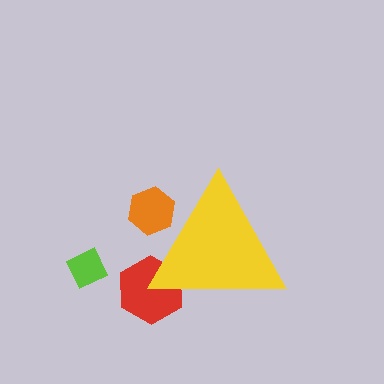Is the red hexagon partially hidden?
Yes, the red hexagon is partially hidden behind the yellow triangle.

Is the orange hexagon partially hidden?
Yes, the orange hexagon is partially hidden behind the yellow triangle.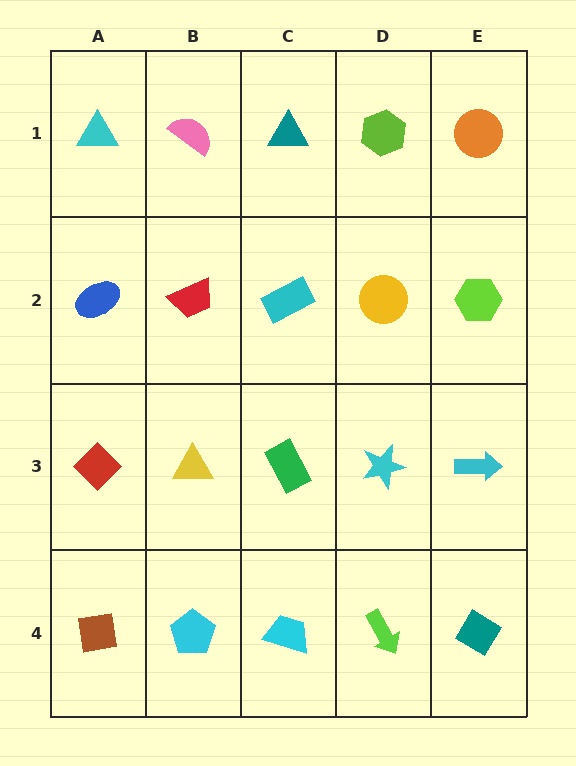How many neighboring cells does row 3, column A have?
3.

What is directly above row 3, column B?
A red trapezoid.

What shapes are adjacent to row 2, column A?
A cyan triangle (row 1, column A), a red diamond (row 3, column A), a red trapezoid (row 2, column B).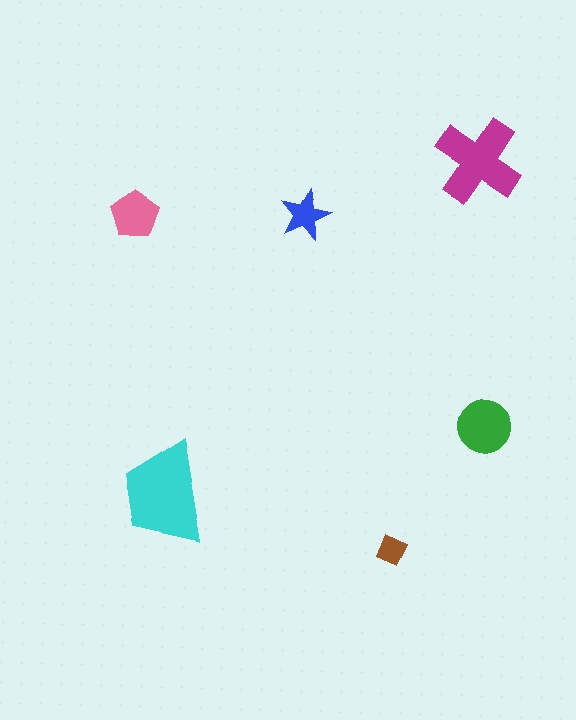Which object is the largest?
The cyan trapezoid.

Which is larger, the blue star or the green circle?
The green circle.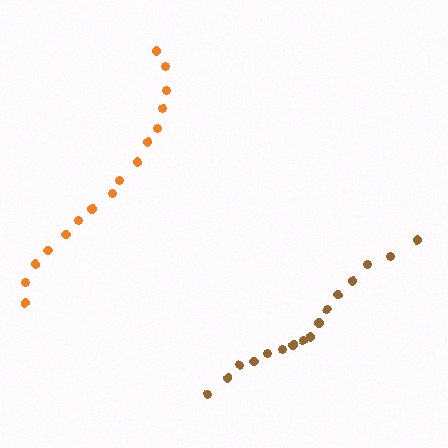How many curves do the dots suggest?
There are 2 distinct paths.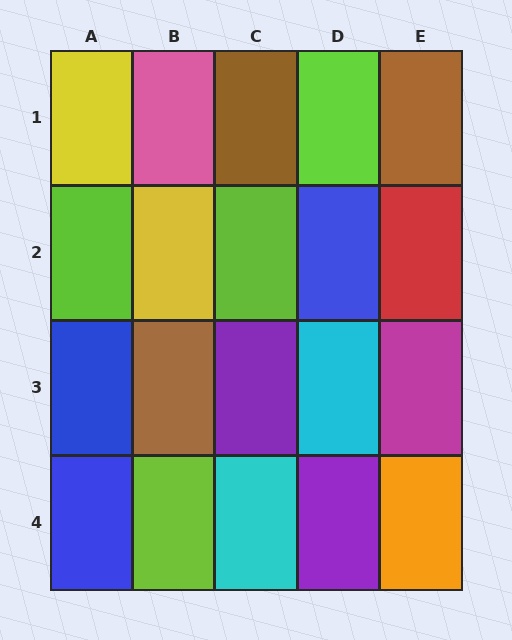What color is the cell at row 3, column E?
Magenta.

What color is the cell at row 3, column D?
Cyan.